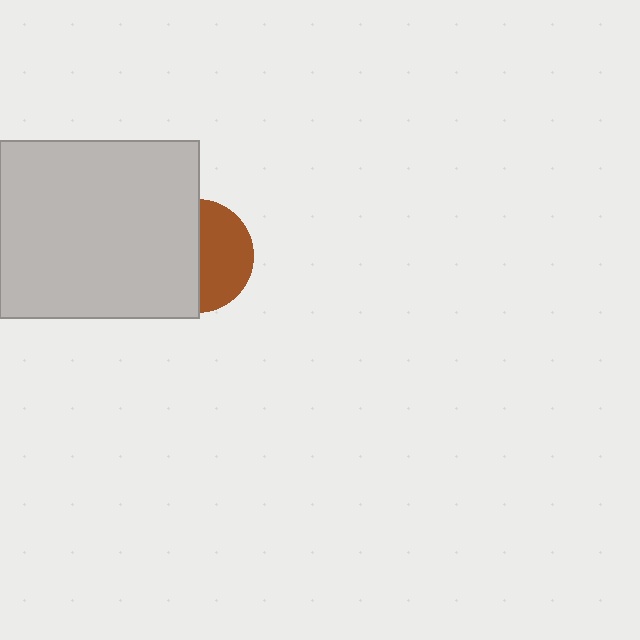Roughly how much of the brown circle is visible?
About half of it is visible (roughly 47%).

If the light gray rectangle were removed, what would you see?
You would see the complete brown circle.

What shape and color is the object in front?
The object in front is a light gray rectangle.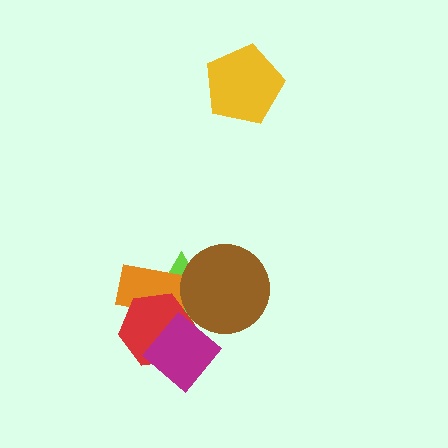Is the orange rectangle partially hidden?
Yes, it is partially covered by another shape.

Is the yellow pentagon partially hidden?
No, no other shape covers it.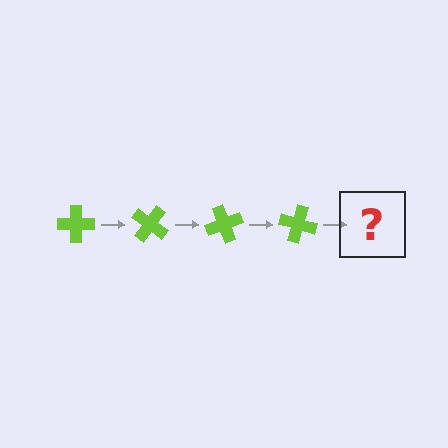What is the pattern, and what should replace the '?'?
The pattern is that the cross rotates 35 degrees each step. The '?' should be a lime cross rotated 140 degrees.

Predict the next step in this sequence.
The next step is a lime cross rotated 140 degrees.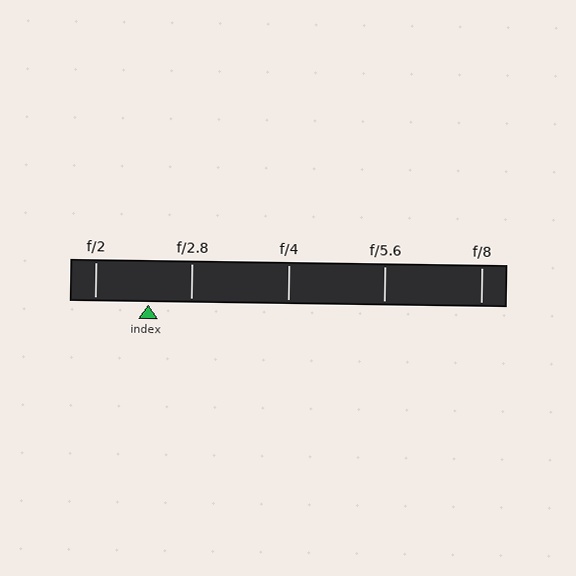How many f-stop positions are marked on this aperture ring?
There are 5 f-stop positions marked.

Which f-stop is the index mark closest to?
The index mark is closest to f/2.8.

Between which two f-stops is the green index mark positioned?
The index mark is between f/2 and f/2.8.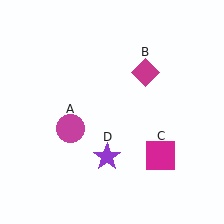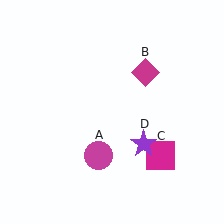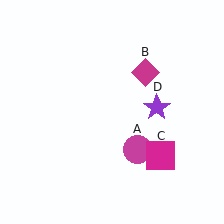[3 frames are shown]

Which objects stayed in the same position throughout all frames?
Magenta diamond (object B) and magenta square (object C) remained stationary.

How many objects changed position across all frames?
2 objects changed position: magenta circle (object A), purple star (object D).